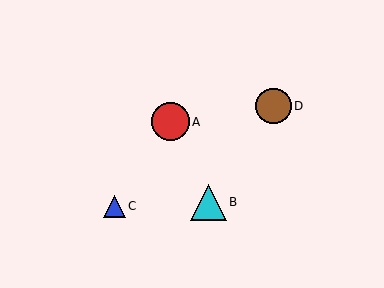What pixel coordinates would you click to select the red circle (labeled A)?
Click at (170, 122) to select the red circle A.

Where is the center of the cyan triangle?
The center of the cyan triangle is at (208, 202).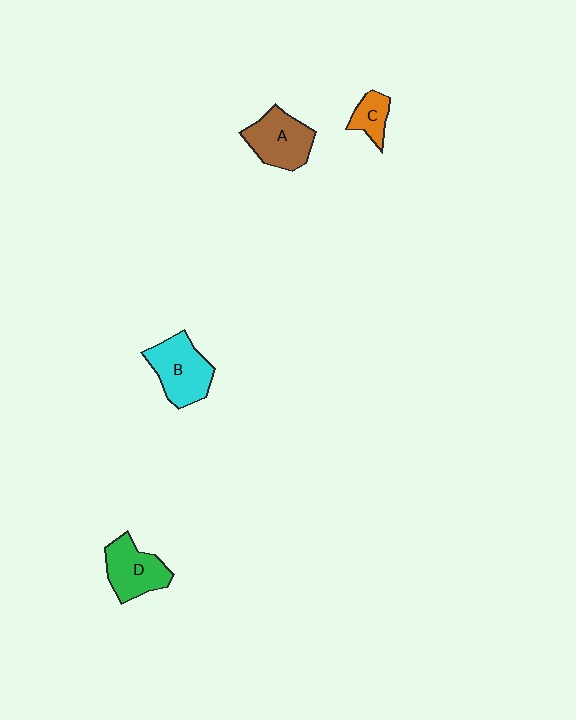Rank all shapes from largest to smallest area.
From largest to smallest: B (cyan), A (brown), D (green), C (orange).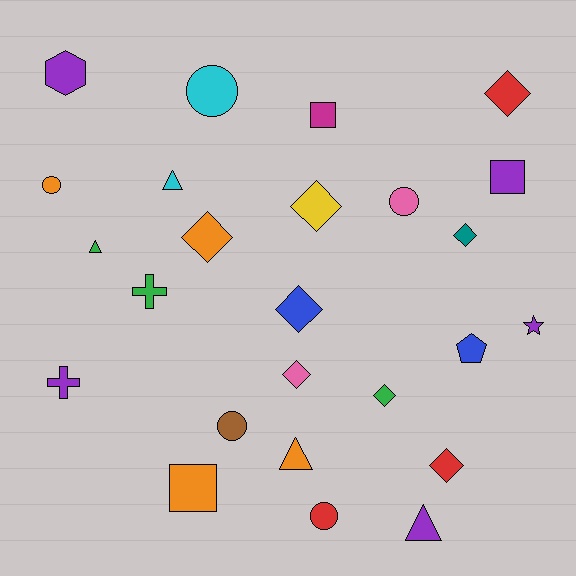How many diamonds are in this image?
There are 8 diamonds.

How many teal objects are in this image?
There is 1 teal object.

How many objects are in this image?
There are 25 objects.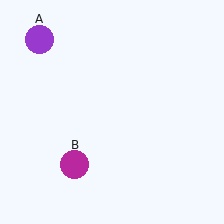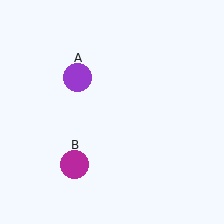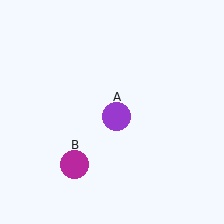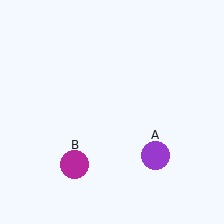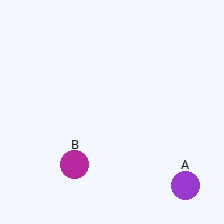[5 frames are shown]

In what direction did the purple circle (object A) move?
The purple circle (object A) moved down and to the right.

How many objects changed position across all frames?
1 object changed position: purple circle (object A).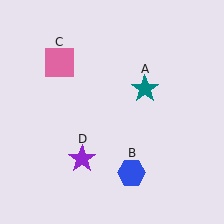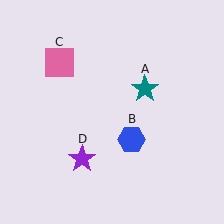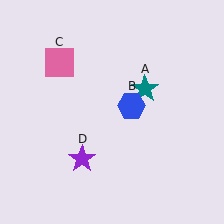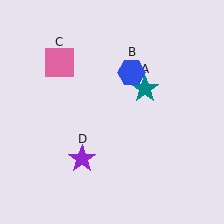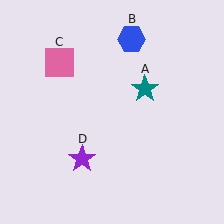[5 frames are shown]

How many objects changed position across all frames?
1 object changed position: blue hexagon (object B).